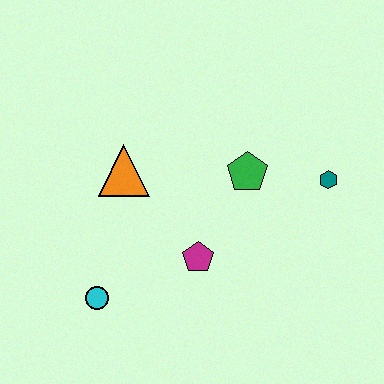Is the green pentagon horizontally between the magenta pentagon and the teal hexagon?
Yes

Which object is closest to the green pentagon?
The teal hexagon is closest to the green pentagon.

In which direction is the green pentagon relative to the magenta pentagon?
The green pentagon is above the magenta pentagon.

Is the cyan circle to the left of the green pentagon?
Yes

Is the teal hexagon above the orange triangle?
No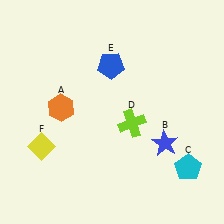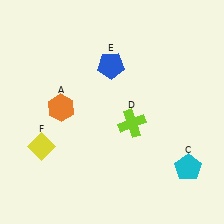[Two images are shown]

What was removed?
The blue star (B) was removed in Image 2.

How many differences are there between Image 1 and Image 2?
There is 1 difference between the two images.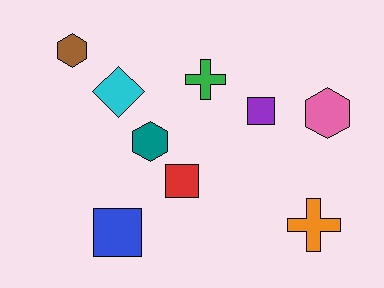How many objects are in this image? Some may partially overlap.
There are 9 objects.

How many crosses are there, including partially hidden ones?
There are 2 crosses.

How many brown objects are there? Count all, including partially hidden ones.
There is 1 brown object.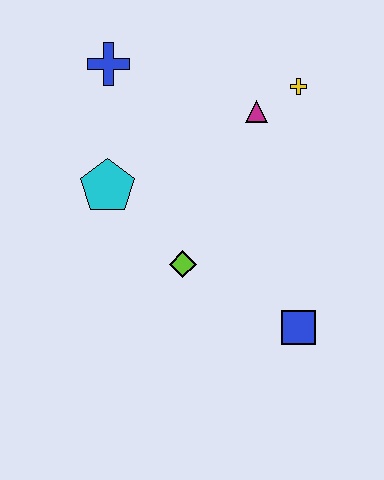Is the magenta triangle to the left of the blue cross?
No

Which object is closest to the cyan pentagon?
The lime diamond is closest to the cyan pentagon.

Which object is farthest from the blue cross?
The blue square is farthest from the blue cross.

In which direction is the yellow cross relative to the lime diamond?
The yellow cross is above the lime diamond.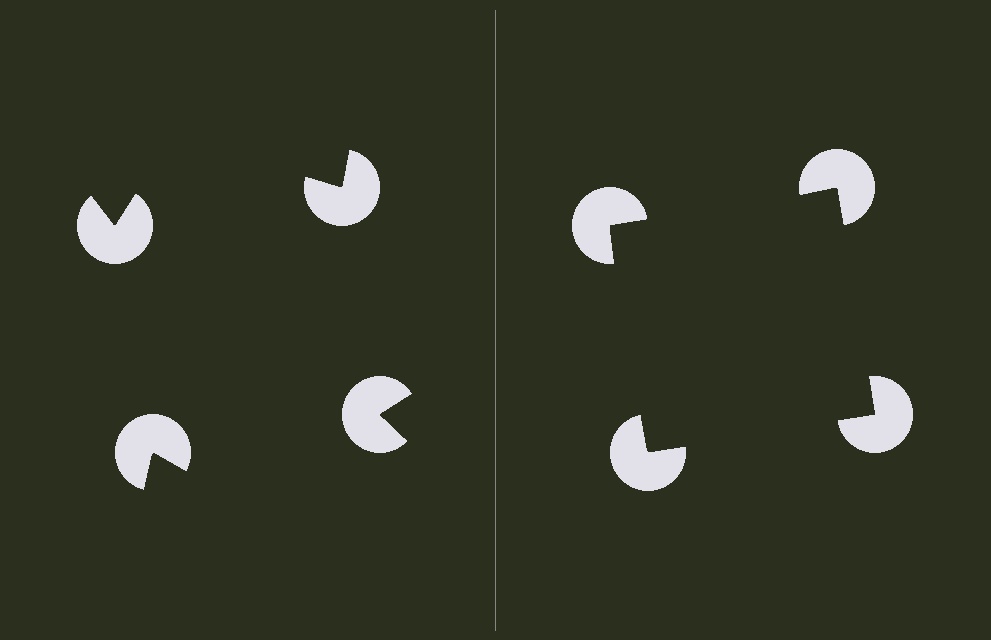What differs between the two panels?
The pac-man discs are positioned identically on both sides; only the wedge orientations differ. On the right they align to a square; on the left they are misaligned.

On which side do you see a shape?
An illusory square appears on the right side. On the left side the wedge cuts are rotated, so no coherent shape forms.